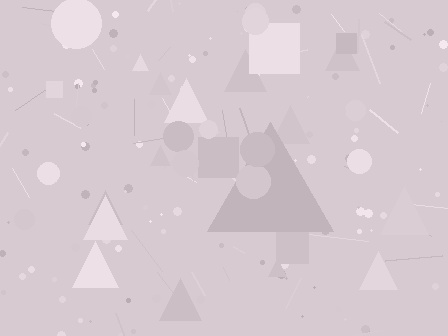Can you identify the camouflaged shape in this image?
The camouflaged shape is a triangle.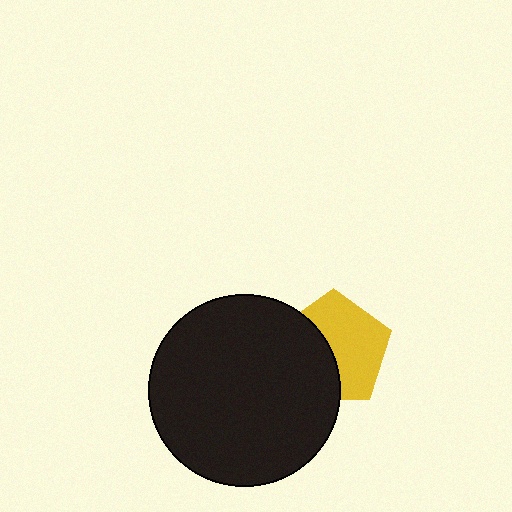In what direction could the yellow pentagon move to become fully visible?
The yellow pentagon could move right. That would shift it out from behind the black circle entirely.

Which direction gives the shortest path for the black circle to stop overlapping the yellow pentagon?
Moving left gives the shortest separation.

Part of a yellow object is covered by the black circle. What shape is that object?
It is a pentagon.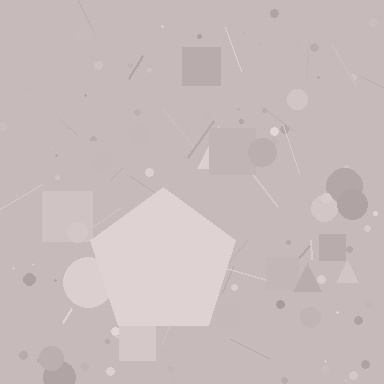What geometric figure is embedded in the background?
A pentagon is embedded in the background.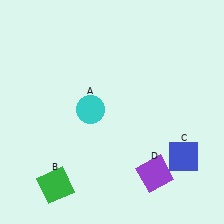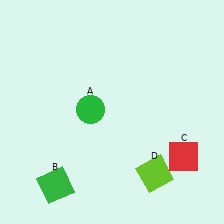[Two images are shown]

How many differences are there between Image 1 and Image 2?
There are 3 differences between the two images.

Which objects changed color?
A changed from cyan to green. C changed from blue to red. D changed from purple to lime.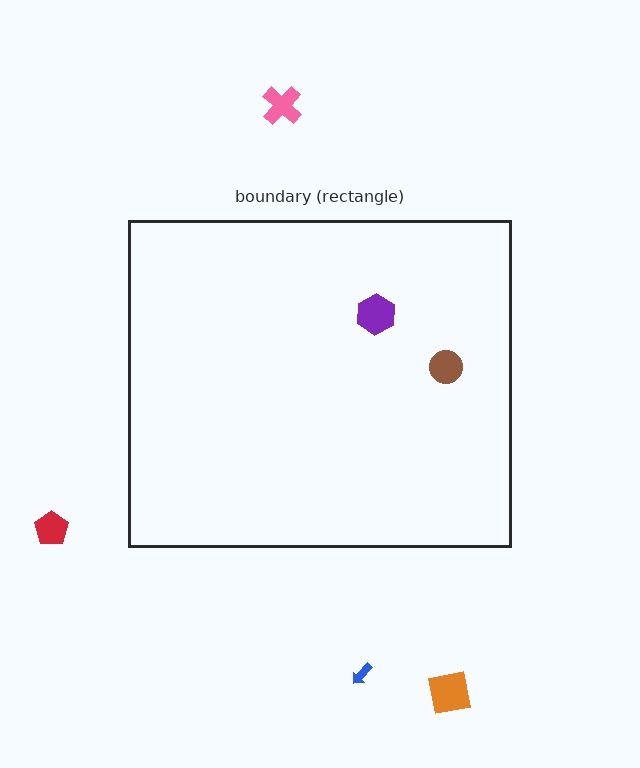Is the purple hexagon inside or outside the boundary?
Inside.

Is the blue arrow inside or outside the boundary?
Outside.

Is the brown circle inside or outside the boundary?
Inside.